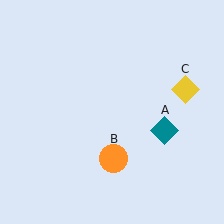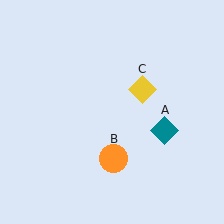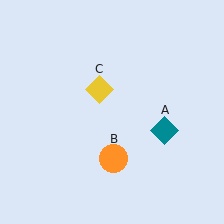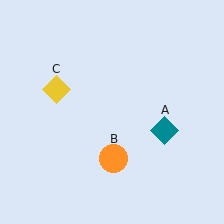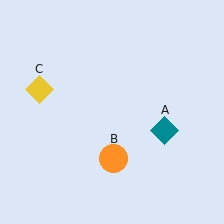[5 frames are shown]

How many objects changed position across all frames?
1 object changed position: yellow diamond (object C).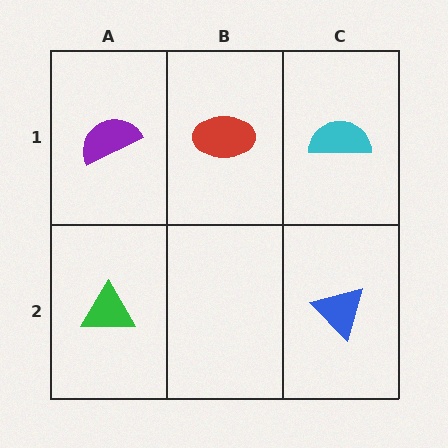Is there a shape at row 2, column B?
No, that cell is empty.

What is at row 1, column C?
A cyan semicircle.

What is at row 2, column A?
A green triangle.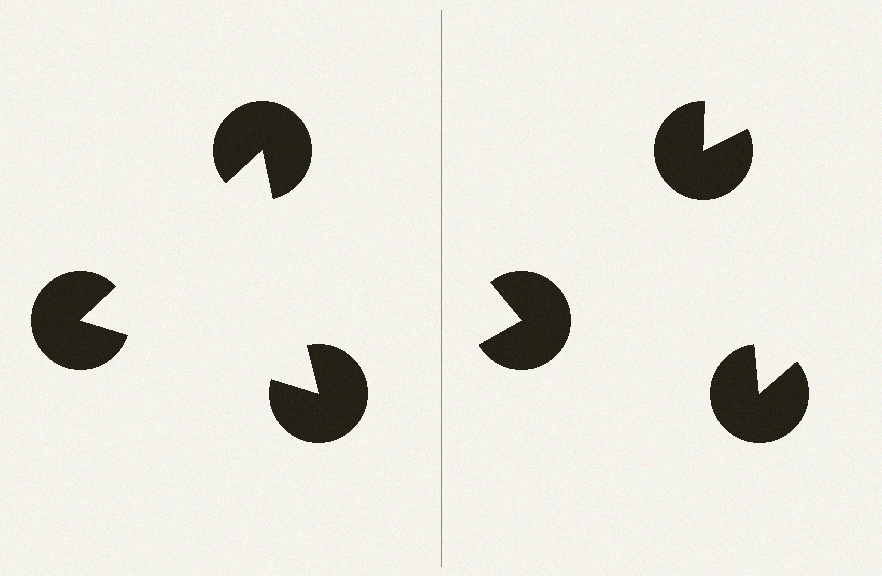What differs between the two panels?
The pac-man discs are positioned identically on both sides; only the wedge orientations differ. On the left they align to a triangle; on the right they are misaligned.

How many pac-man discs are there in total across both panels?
6 — 3 on each side.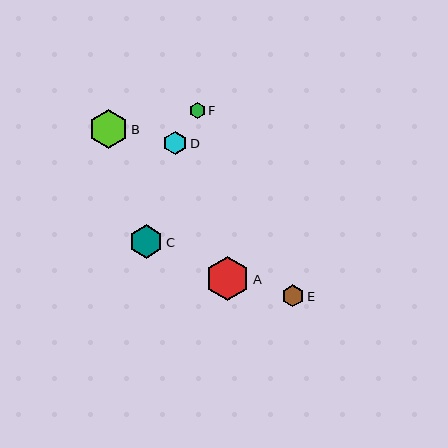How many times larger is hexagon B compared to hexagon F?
Hexagon B is approximately 2.5 times the size of hexagon F.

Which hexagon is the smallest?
Hexagon F is the smallest with a size of approximately 16 pixels.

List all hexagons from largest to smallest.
From largest to smallest: A, B, C, D, E, F.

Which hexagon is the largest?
Hexagon A is the largest with a size of approximately 44 pixels.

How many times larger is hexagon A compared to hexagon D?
Hexagon A is approximately 1.9 times the size of hexagon D.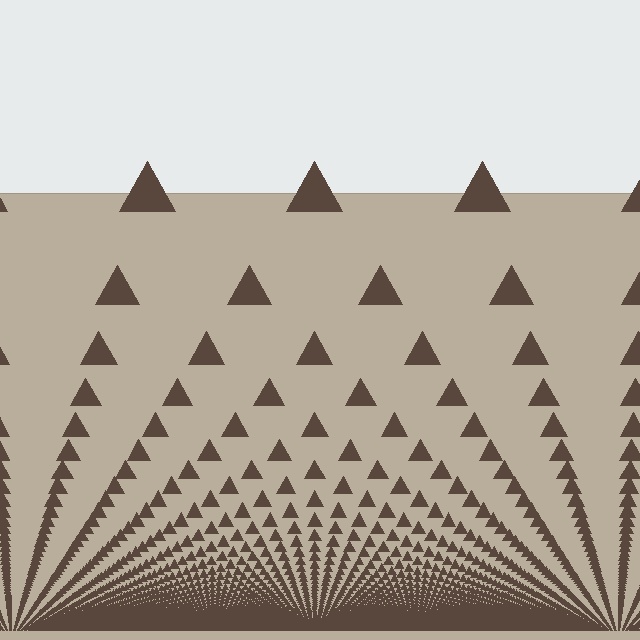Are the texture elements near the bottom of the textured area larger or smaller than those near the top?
Smaller. The gradient is inverted — elements near the bottom are smaller and denser.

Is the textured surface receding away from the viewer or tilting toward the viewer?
The surface appears to tilt toward the viewer. Texture elements get larger and sparser toward the top.